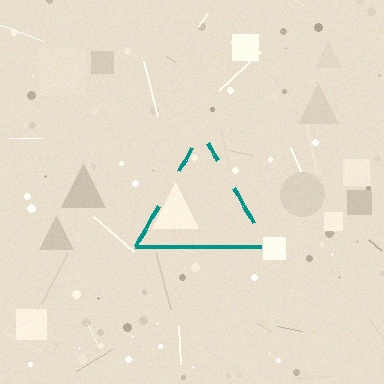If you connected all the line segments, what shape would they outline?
They would outline a triangle.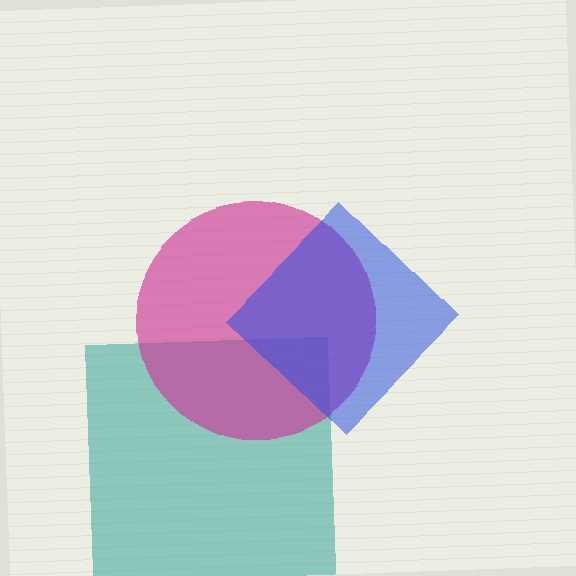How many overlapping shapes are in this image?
There are 3 overlapping shapes in the image.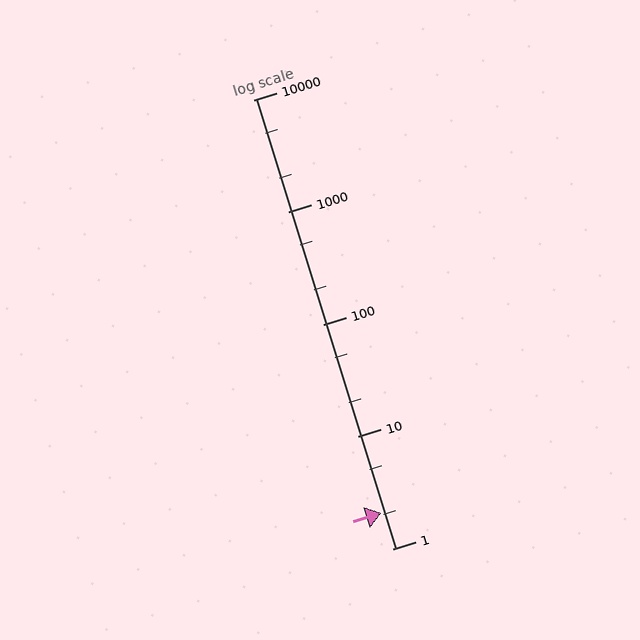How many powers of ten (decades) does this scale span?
The scale spans 4 decades, from 1 to 10000.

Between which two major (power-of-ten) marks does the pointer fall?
The pointer is between 1 and 10.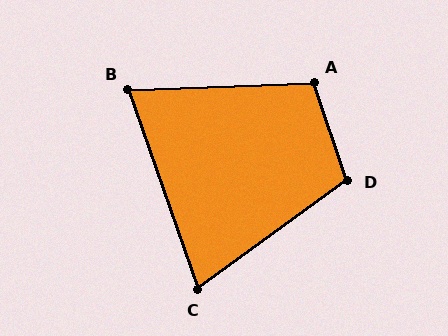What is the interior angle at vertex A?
Approximately 107 degrees (obtuse).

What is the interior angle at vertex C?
Approximately 73 degrees (acute).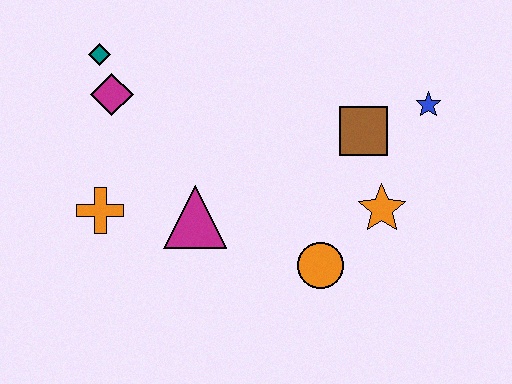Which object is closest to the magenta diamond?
The teal diamond is closest to the magenta diamond.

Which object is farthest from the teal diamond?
The blue star is farthest from the teal diamond.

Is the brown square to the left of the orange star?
Yes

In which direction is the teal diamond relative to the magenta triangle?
The teal diamond is above the magenta triangle.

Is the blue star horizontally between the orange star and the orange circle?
No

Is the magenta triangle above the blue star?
No